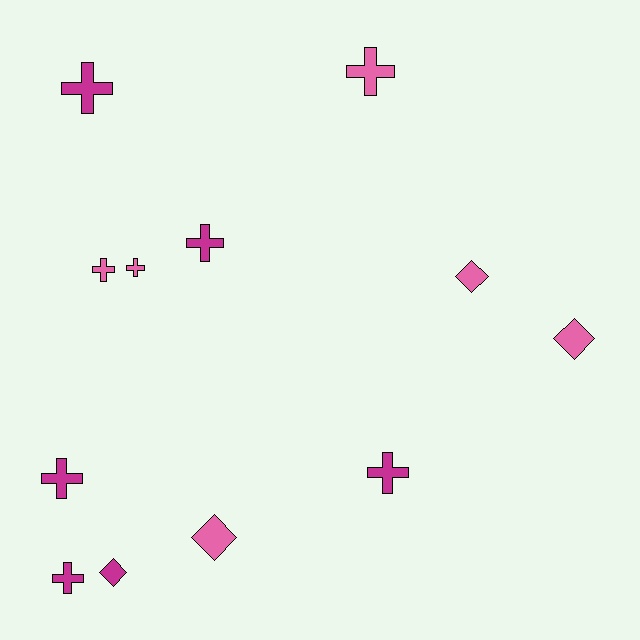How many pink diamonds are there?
There are 3 pink diamonds.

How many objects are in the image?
There are 12 objects.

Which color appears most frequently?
Pink, with 6 objects.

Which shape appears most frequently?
Cross, with 8 objects.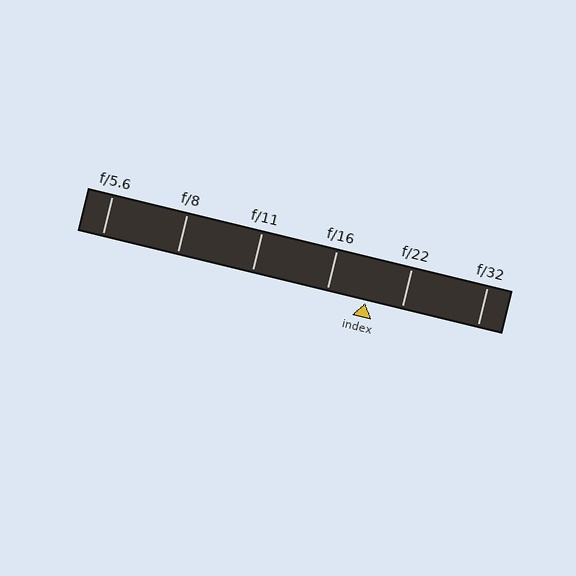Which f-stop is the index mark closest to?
The index mark is closest to f/22.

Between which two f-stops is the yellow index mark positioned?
The index mark is between f/16 and f/22.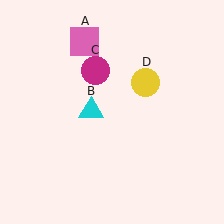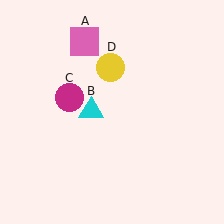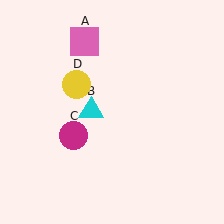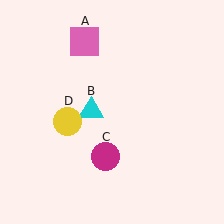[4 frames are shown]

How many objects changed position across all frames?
2 objects changed position: magenta circle (object C), yellow circle (object D).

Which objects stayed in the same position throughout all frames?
Pink square (object A) and cyan triangle (object B) remained stationary.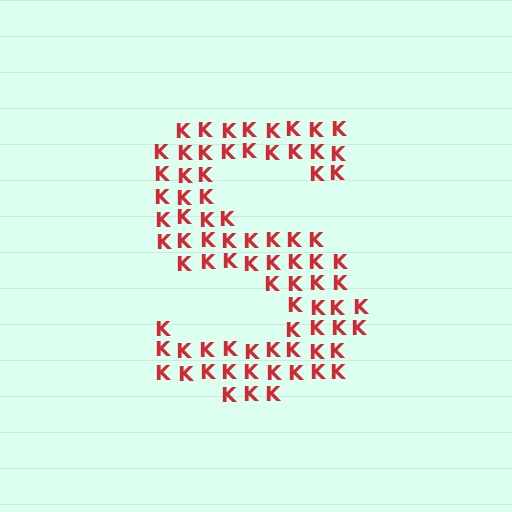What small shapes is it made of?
It is made of small letter K's.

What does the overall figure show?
The overall figure shows the letter S.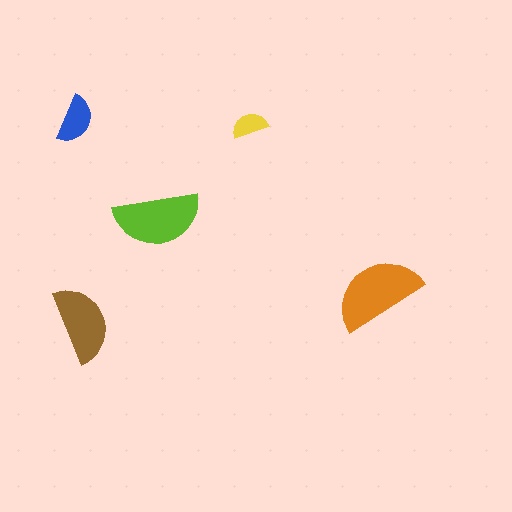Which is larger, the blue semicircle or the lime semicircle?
The lime one.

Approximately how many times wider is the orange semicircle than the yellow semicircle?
About 2.5 times wider.